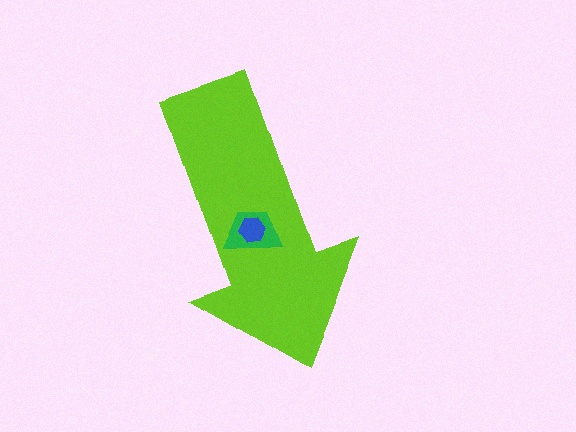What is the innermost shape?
The blue hexagon.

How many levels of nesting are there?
3.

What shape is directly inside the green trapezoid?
The blue hexagon.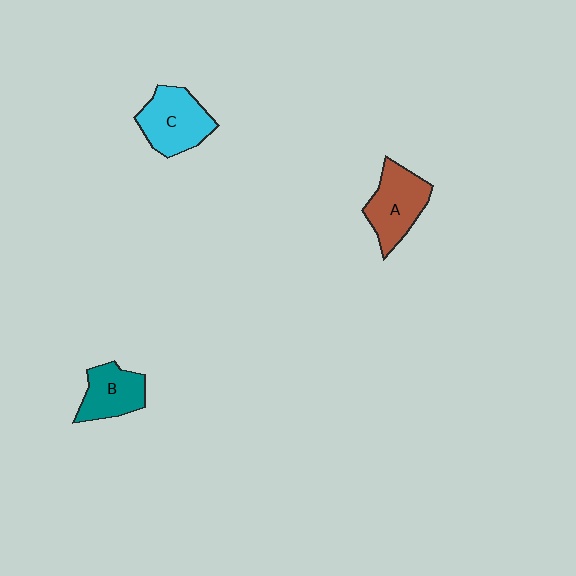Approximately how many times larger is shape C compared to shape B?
Approximately 1.2 times.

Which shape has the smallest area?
Shape B (teal).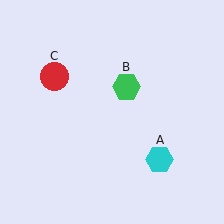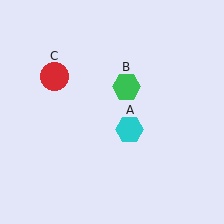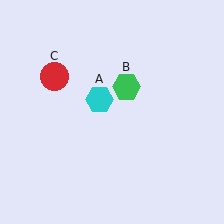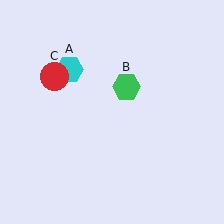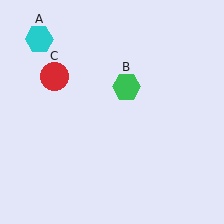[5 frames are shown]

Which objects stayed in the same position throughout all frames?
Green hexagon (object B) and red circle (object C) remained stationary.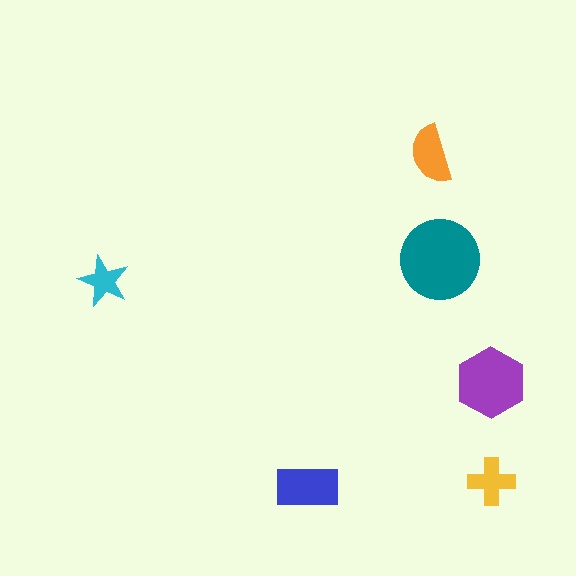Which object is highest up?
The orange semicircle is topmost.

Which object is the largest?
The teal circle.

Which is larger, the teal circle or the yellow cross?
The teal circle.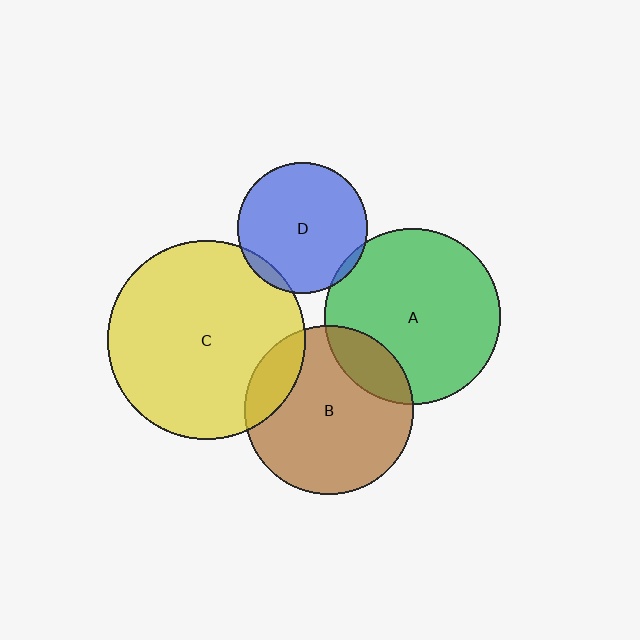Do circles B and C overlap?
Yes.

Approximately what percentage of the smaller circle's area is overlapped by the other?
Approximately 15%.